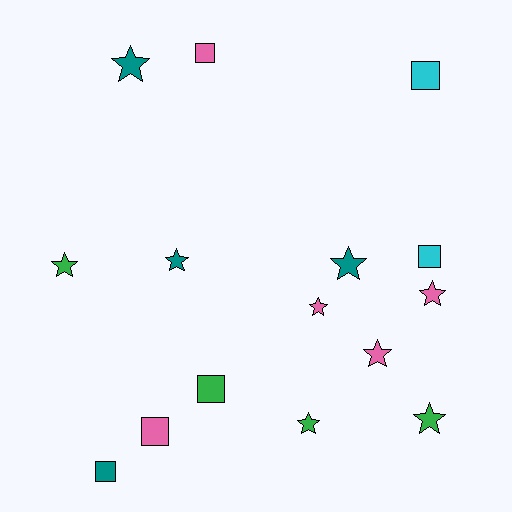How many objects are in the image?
There are 15 objects.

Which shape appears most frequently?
Star, with 9 objects.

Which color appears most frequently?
Pink, with 5 objects.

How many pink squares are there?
There are 2 pink squares.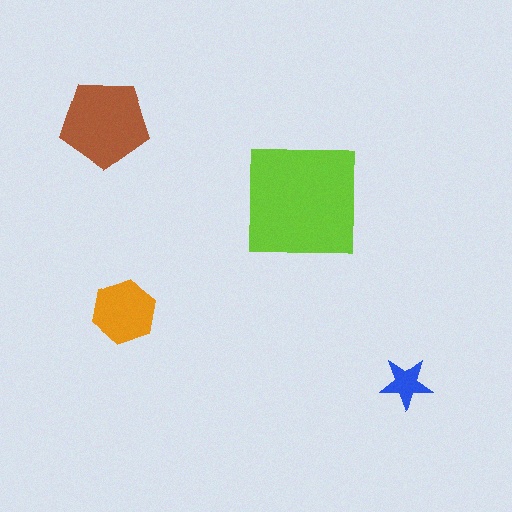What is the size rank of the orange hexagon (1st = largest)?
3rd.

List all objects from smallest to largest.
The blue star, the orange hexagon, the brown pentagon, the lime square.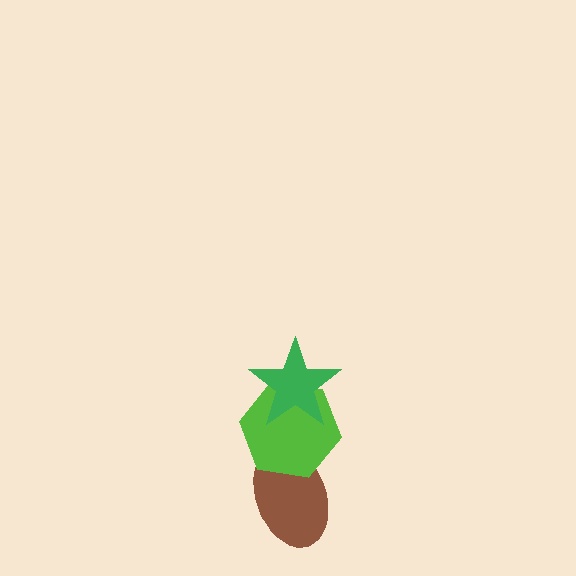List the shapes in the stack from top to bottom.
From top to bottom: the green star, the lime hexagon, the brown ellipse.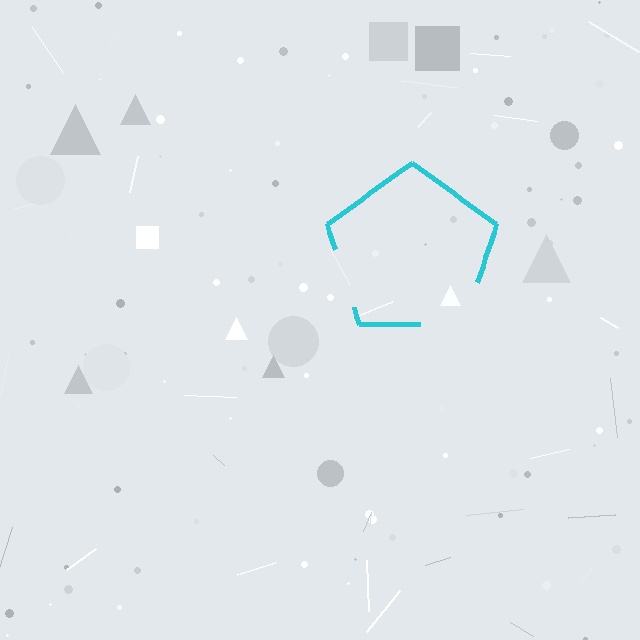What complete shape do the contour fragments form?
The contour fragments form a pentagon.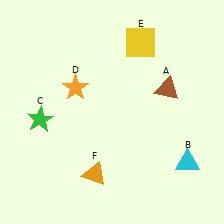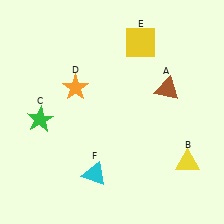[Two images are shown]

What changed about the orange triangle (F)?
In Image 1, F is orange. In Image 2, it changed to cyan.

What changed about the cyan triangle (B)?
In Image 1, B is cyan. In Image 2, it changed to yellow.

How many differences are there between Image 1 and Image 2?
There are 2 differences between the two images.